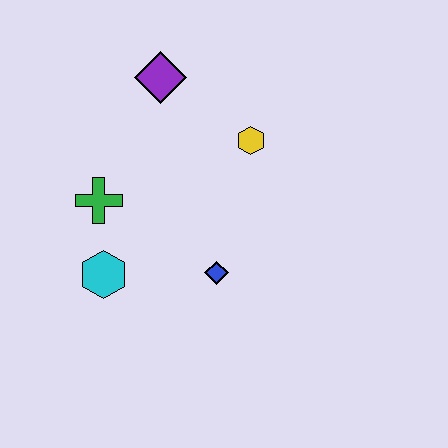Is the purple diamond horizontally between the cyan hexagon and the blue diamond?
Yes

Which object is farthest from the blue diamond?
The purple diamond is farthest from the blue diamond.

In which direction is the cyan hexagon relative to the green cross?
The cyan hexagon is below the green cross.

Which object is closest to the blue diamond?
The cyan hexagon is closest to the blue diamond.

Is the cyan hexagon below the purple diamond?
Yes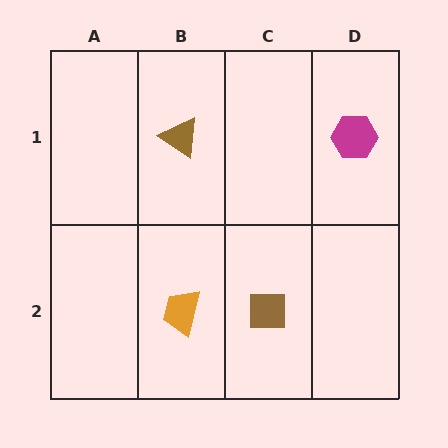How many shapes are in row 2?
2 shapes.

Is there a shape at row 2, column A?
No, that cell is empty.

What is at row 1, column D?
A magenta hexagon.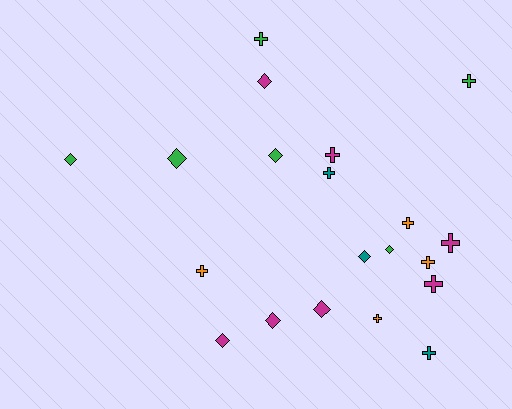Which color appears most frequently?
Magenta, with 7 objects.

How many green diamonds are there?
There are 4 green diamonds.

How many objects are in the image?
There are 20 objects.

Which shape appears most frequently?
Cross, with 11 objects.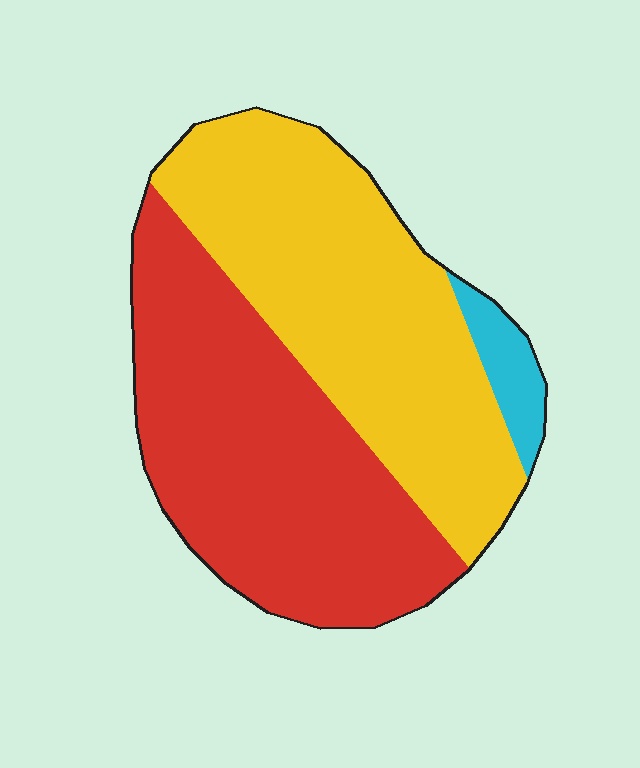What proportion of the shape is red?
Red takes up between a third and a half of the shape.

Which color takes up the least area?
Cyan, at roughly 5%.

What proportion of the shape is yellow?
Yellow covers around 45% of the shape.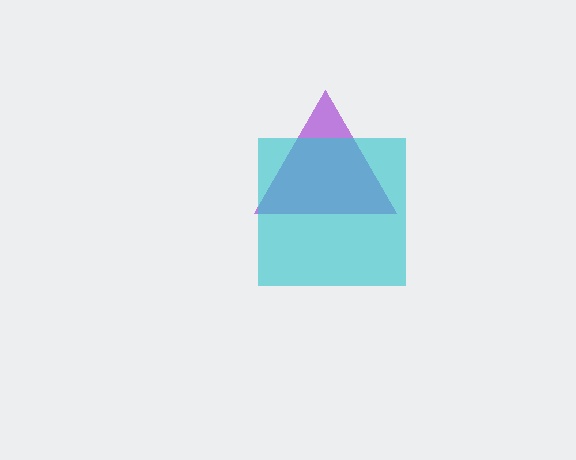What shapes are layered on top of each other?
The layered shapes are: a purple triangle, a cyan square.